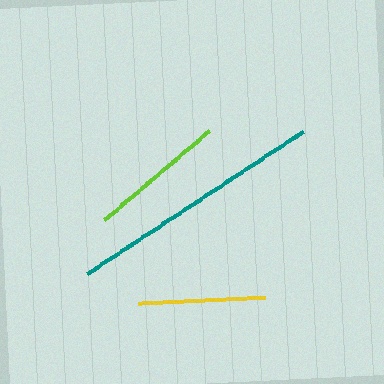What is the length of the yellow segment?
The yellow segment is approximately 127 pixels long.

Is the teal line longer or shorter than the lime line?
The teal line is longer than the lime line.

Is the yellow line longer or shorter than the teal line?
The teal line is longer than the yellow line.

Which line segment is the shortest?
The yellow line is the shortest at approximately 127 pixels.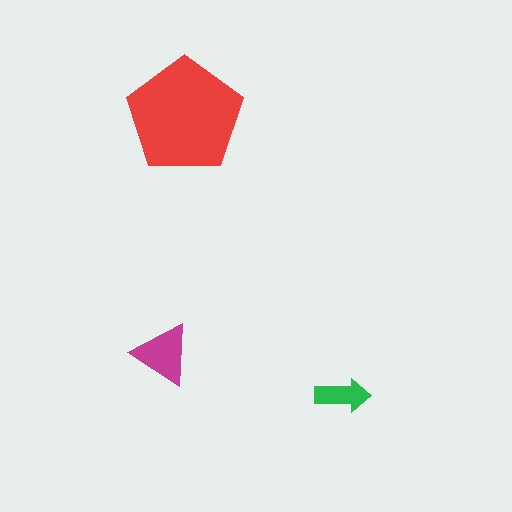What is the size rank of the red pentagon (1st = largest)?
1st.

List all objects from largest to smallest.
The red pentagon, the magenta triangle, the green arrow.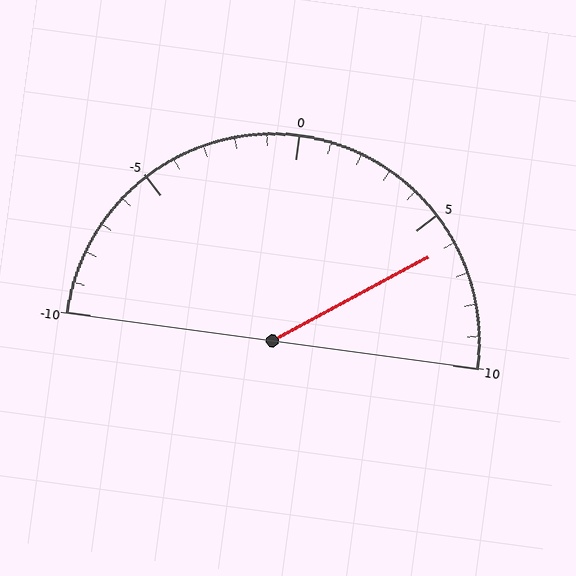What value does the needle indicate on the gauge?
The needle indicates approximately 6.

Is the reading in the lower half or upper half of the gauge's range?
The reading is in the upper half of the range (-10 to 10).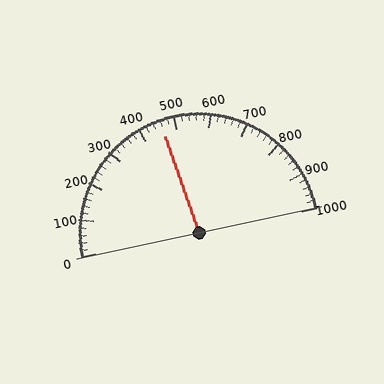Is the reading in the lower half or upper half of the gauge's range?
The reading is in the lower half of the range (0 to 1000).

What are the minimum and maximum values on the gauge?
The gauge ranges from 0 to 1000.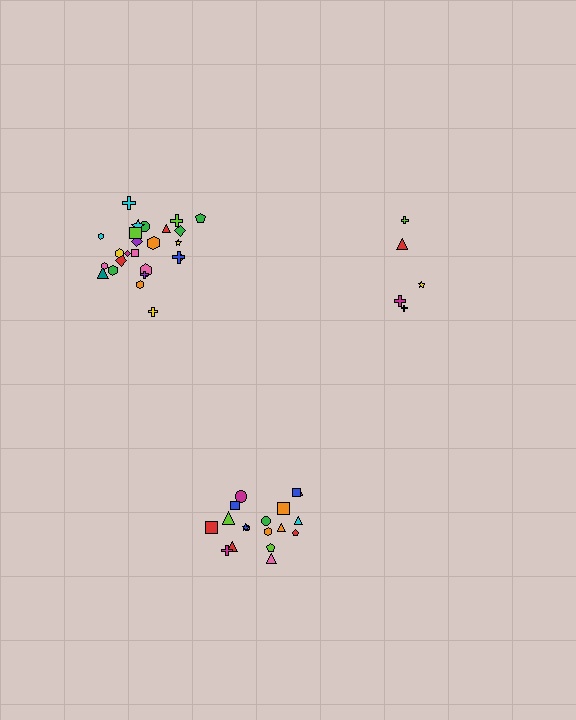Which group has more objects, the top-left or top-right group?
The top-left group.